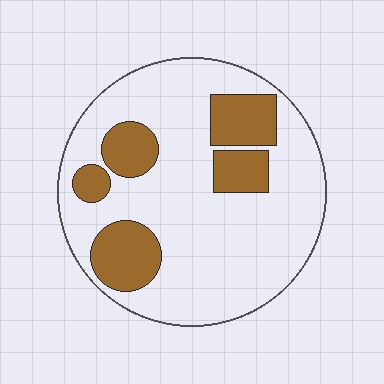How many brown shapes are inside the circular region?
5.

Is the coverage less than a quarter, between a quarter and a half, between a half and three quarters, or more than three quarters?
Less than a quarter.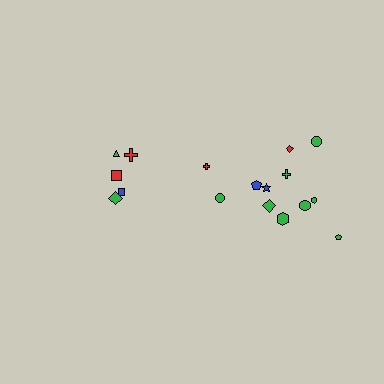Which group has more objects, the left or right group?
The right group.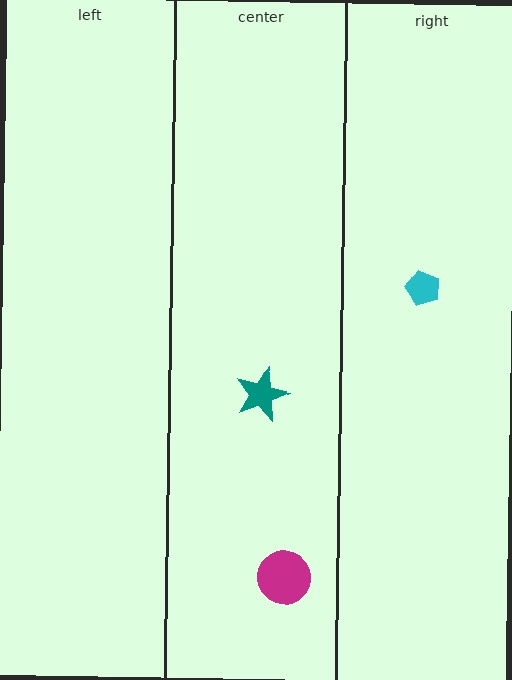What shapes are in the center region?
The teal star, the magenta circle.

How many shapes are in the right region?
1.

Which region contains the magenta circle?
The center region.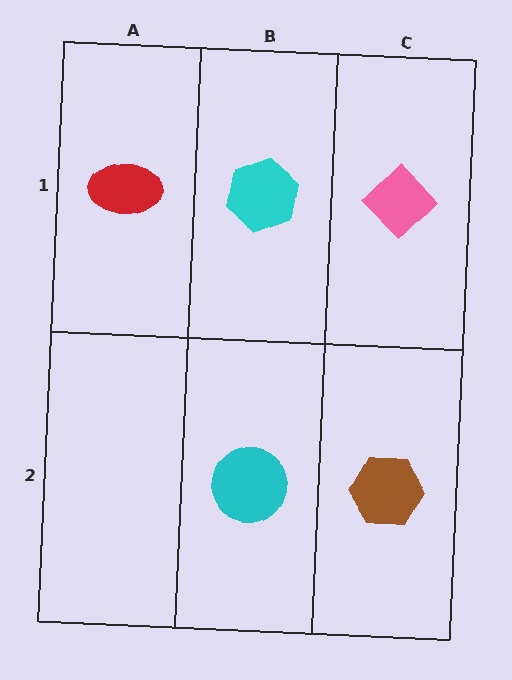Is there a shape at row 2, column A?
No, that cell is empty.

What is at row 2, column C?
A brown hexagon.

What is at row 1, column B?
A cyan hexagon.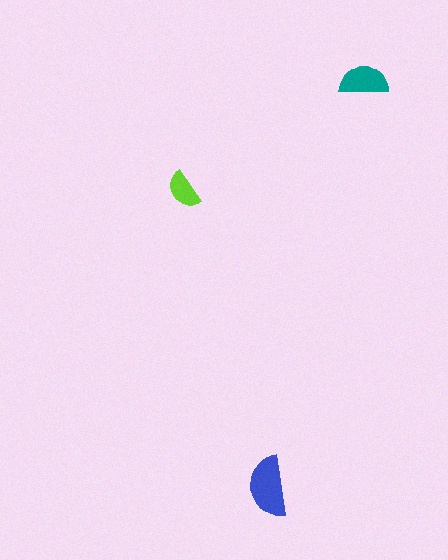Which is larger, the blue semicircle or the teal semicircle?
The blue one.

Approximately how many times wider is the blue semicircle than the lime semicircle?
About 1.5 times wider.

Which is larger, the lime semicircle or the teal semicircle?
The teal one.